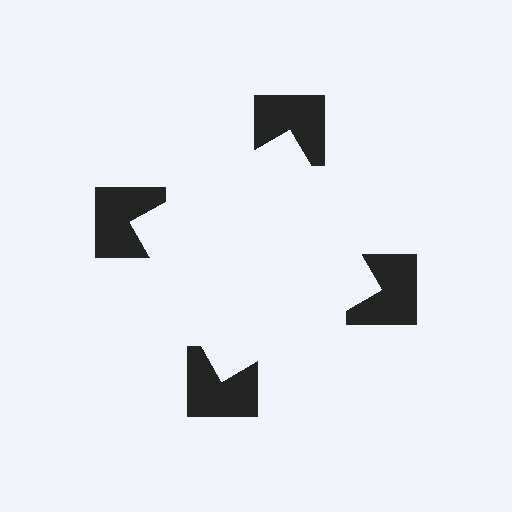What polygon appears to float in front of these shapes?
An illusory square — its edges are inferred from the aligned wedge cuts in the notched squares, not physically drawn.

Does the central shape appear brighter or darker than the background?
It typically appears slightly brighter than the background, even though no actual brightness change is drawn.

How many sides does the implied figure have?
4 sides.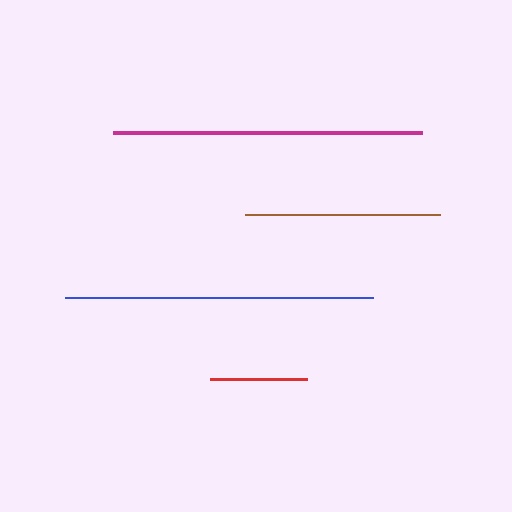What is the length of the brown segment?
The brown segment is approximately 195 pixels long.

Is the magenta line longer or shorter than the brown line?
The magenta line is longer than the brown line.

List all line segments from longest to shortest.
From longest to shortest: magenta, blue, brown, red.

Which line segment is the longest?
The magenta line is the longest at approximately 309 pixels.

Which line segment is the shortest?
The red line is the shortest at approximately 97 pixels.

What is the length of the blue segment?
The blue segment is approximately 309 pixels long.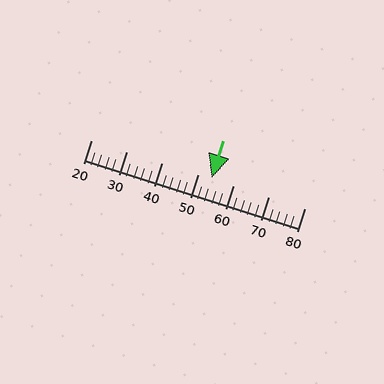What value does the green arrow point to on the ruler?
The green arrow points to approximately 54.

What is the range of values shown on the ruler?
The ruler shows values from 20 to 80.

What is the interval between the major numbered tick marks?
The major tick marks are spaced 10 units apart.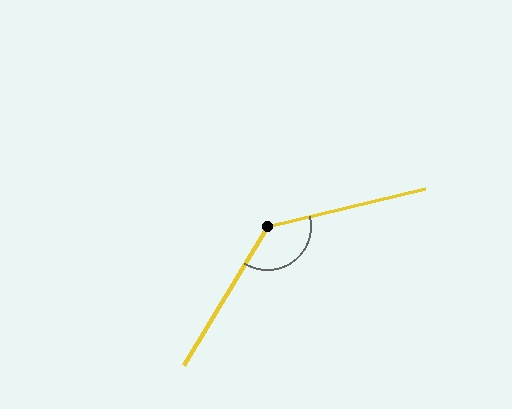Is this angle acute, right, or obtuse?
It is obtuse.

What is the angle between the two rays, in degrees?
Approximately 135 degrees.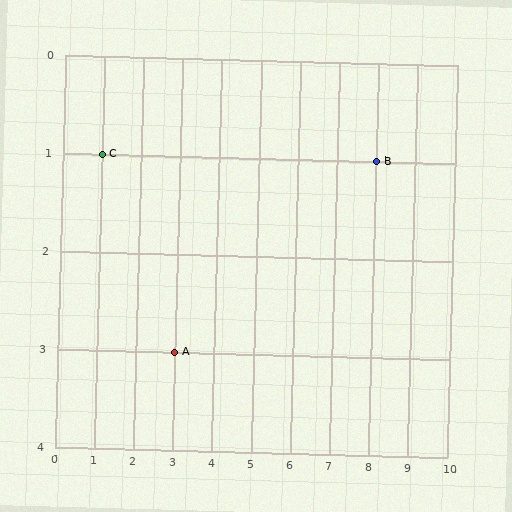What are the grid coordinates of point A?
Point A is at grid coordinates (3, 3).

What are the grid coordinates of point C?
Point C is at grid coordinates (1, 1).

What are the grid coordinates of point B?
Point B is at grid coordinates (8, 1).